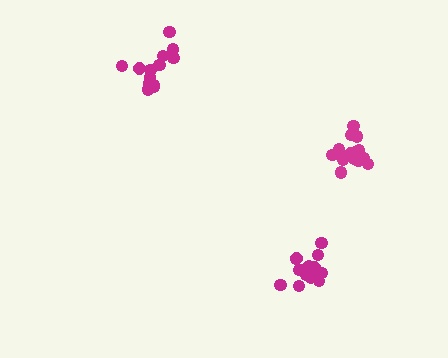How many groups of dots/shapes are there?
There are 3 groups.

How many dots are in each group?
Group 1: 14 dots, Group 2: 15 dots, Group 3: 15 dots (44 total).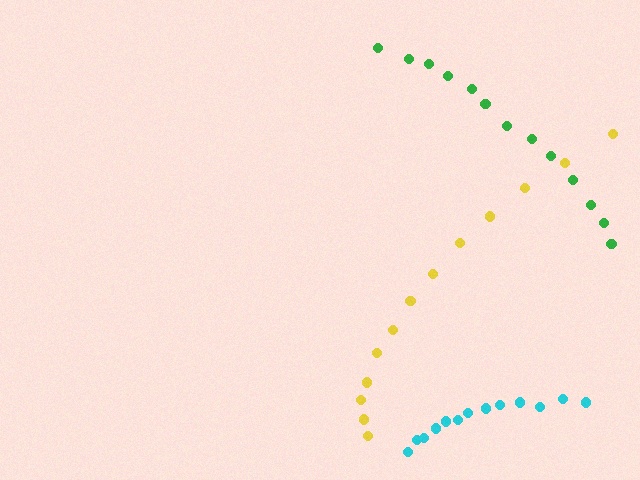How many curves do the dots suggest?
There are 3 distinct paths.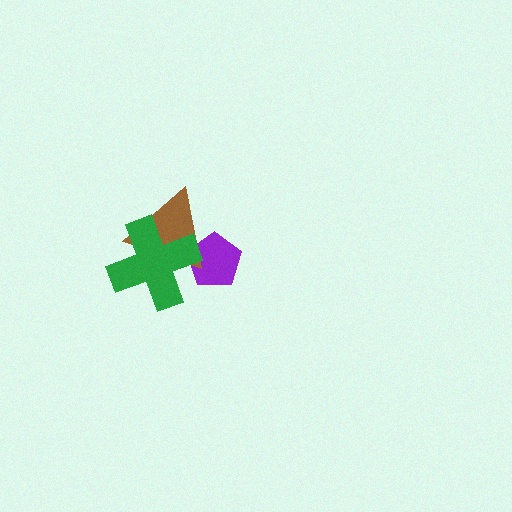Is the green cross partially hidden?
No, no other shape covers it.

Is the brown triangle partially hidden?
Yes, it is partially covered by another shape.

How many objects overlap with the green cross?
2 objects overlap with the green cross.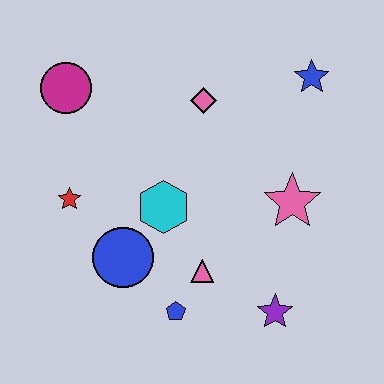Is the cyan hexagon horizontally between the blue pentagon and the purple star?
No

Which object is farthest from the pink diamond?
The purple star is farthest from the pink diamond.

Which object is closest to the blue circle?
The cyan hexagon is closest to the blue circle.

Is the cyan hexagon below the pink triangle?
No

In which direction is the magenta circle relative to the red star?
The magenta circle is above the red star.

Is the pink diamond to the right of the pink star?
No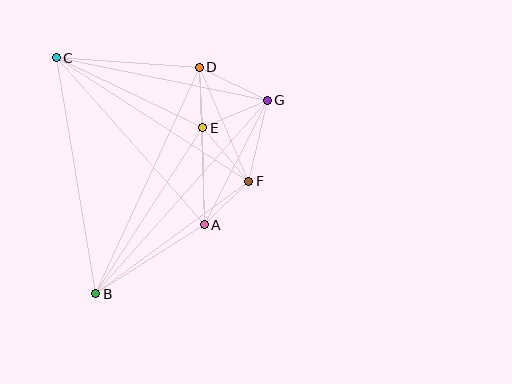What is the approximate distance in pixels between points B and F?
The distance between B and F is approximately 190 pixels.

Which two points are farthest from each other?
Points B and G are farthest from each other.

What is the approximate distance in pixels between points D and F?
The distance between D and F is approximately 124 pixels.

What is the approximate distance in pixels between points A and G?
The distance between A and G is approximately 139 pixels.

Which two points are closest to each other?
Points D and E are closest to each other.